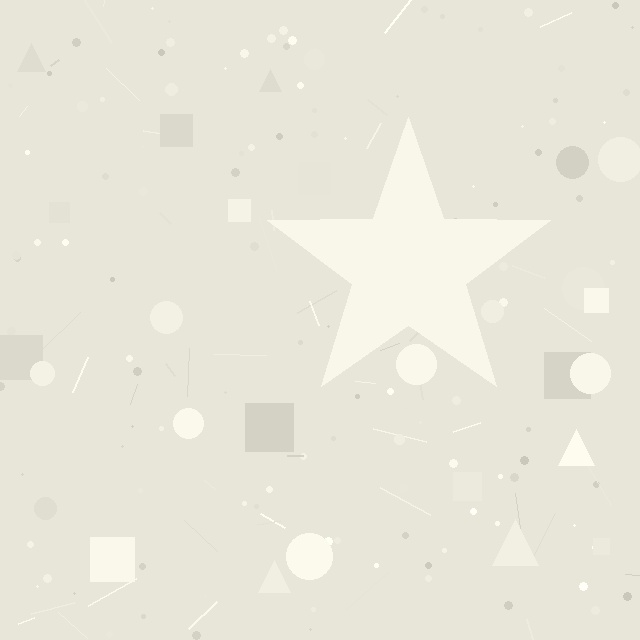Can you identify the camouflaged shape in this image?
The camouflaged shape is a star.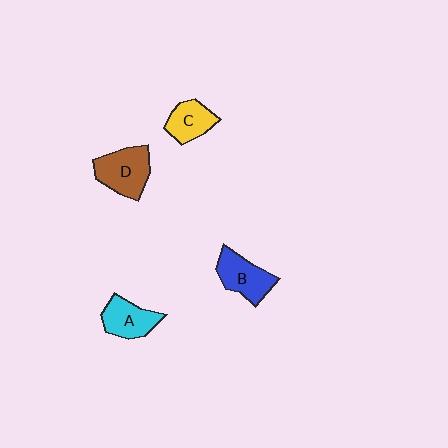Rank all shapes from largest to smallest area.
From largest to smallest: D (brown), B (blue), A (cyan), C (yellow).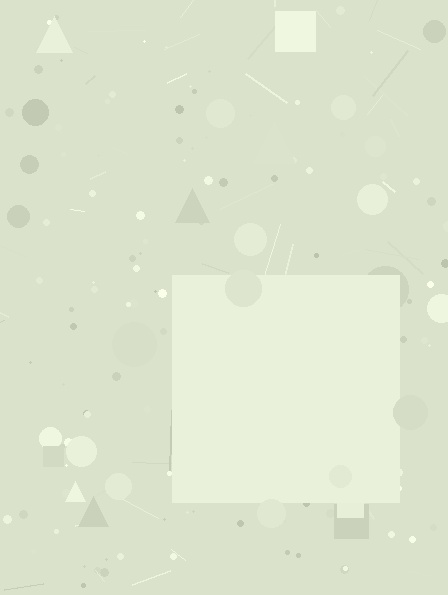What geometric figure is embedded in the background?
A square is embedded in the background.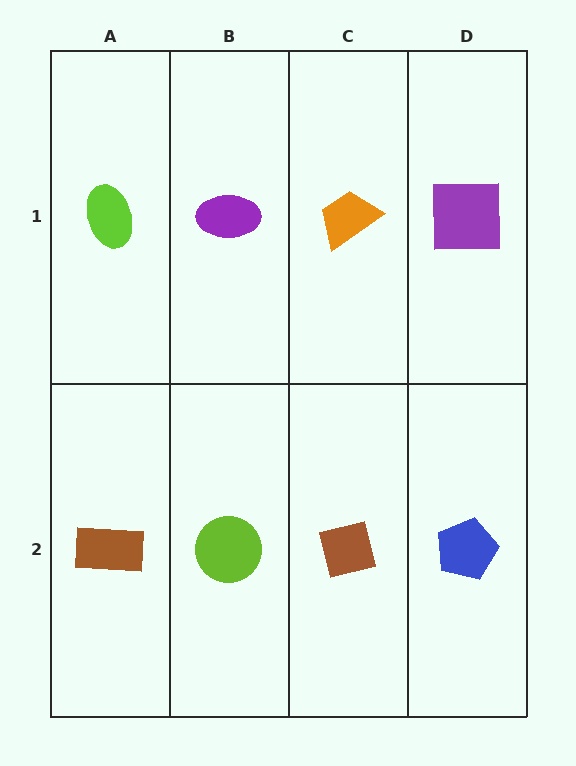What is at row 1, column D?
A purple square.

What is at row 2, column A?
A brown rectangle.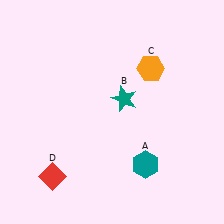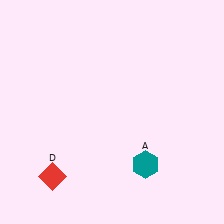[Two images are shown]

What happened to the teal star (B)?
The teal star (B) was removed in Image 2. It was in the top-right area of Image 1.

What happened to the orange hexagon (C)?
The orange hexagon (C) was removed in Image 2. It was in the top-right area of Image 1.